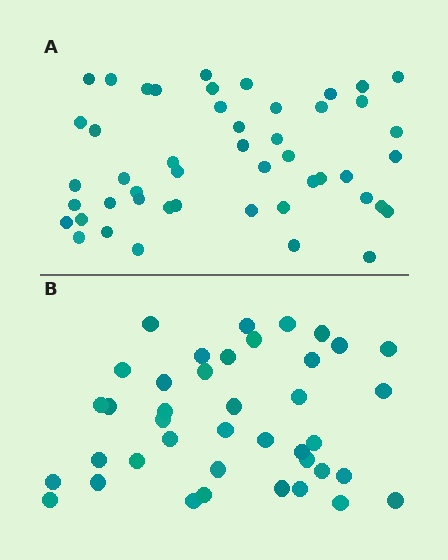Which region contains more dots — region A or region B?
Region A (the top region) has more dots.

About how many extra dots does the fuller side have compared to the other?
Region A has roughly 8 or so more dots than region B.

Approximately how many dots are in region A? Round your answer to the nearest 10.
About 50 dots. (The exact count is 48, which rounds to 50.)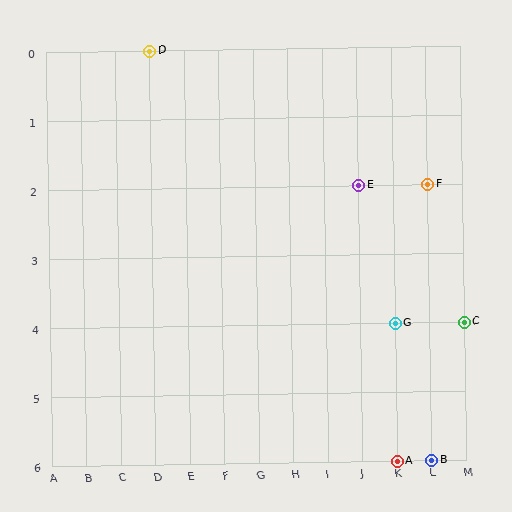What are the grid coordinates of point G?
Point G is at grid coordinates (K, 4).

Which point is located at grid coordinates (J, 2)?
Point E is at (J, 2).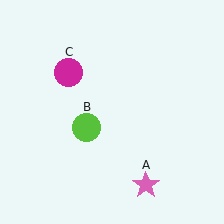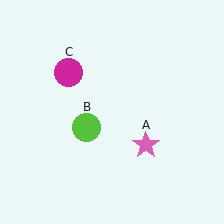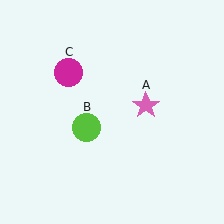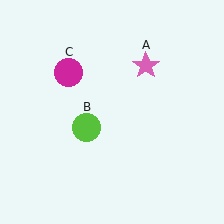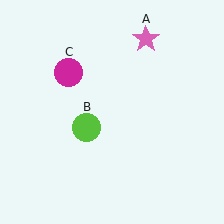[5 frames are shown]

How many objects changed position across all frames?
1 object changed position: pink star (object A).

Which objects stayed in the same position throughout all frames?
Lime circle (object B) and magenta circle (object C) remained stationary.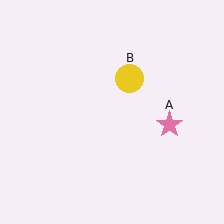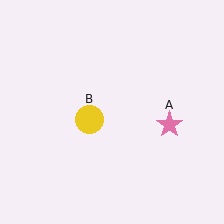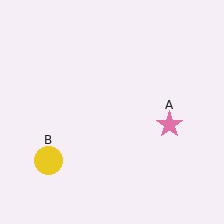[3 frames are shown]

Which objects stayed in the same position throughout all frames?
Pink star (object A) remained stationary.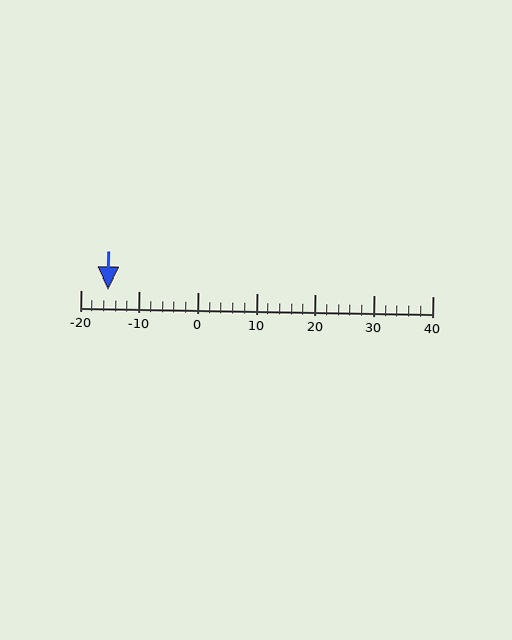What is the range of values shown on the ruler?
The ruler shows values from -20 to 40.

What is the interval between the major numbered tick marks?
The major tick marks are spaced 10 units apart.